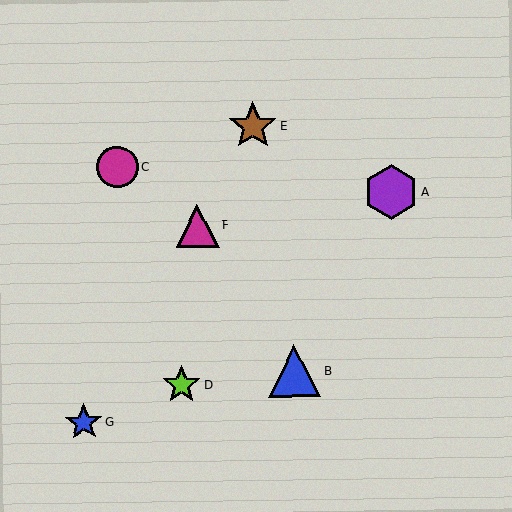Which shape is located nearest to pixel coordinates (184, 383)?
The lime star (labeled D) at (181, 385) is nearest to that location.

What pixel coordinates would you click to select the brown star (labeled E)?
Click at (253, 126) to select the brown star E.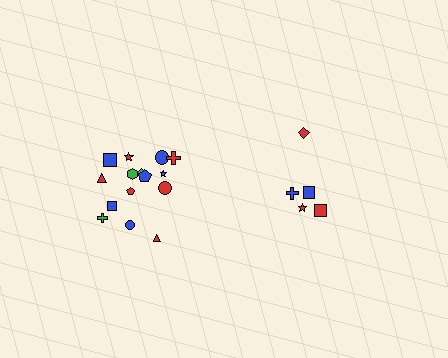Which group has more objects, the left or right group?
The left group.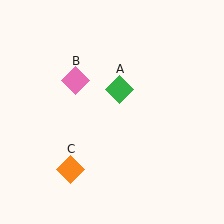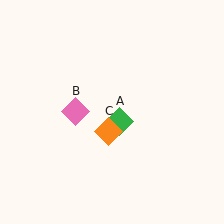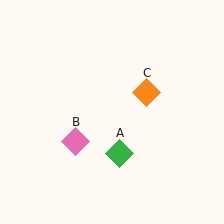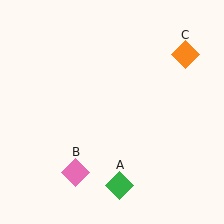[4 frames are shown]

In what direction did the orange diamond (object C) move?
The orange diamond (object C) moved up and to the right.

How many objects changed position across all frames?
3 objects changed position: green diamond (object A), pink diamond (object B), orange diamond (object C).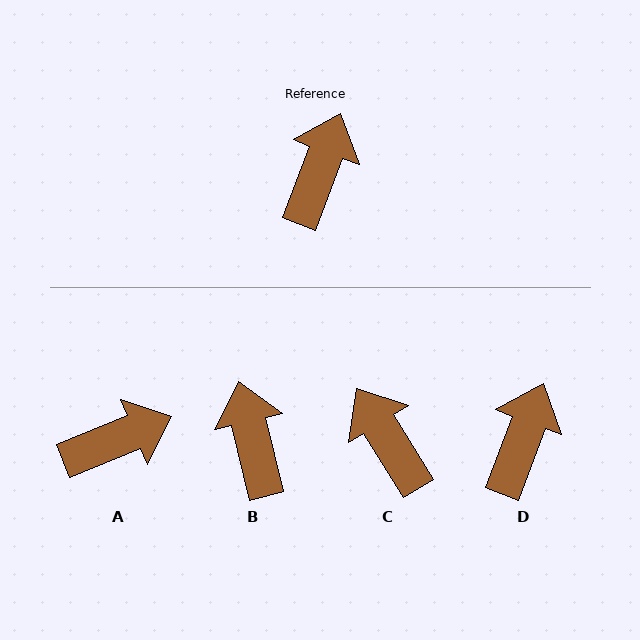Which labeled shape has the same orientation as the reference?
D.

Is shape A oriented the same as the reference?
No, it is off by about 47 degrees.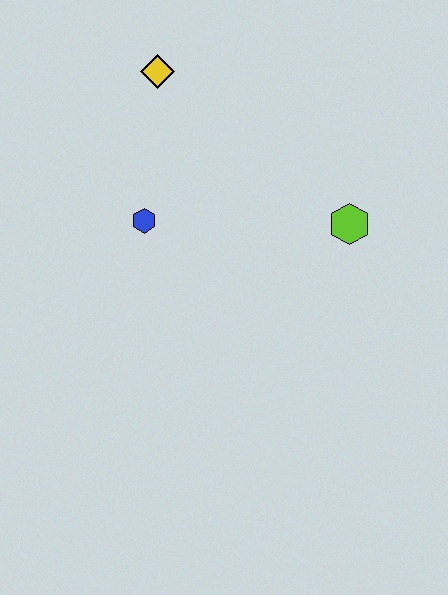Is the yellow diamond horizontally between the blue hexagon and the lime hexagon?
Yes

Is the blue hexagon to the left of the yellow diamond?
Yes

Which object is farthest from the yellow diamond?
The lime hexagon is farthest from the yellow diamond.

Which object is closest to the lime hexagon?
The blue hexagon is closest to the lime hexagon.